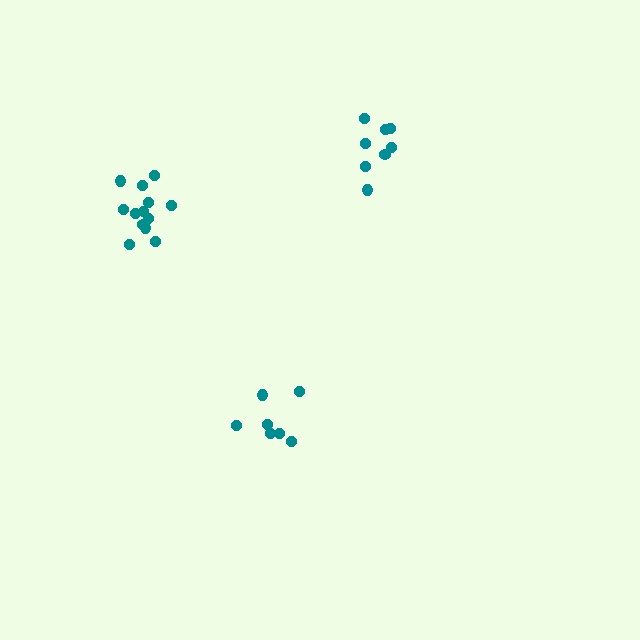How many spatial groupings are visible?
There are 3 spatial groupings.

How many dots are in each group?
Group 1: 7 dots, Group 2: 13 dots, Group 3: 8 dots (28 total).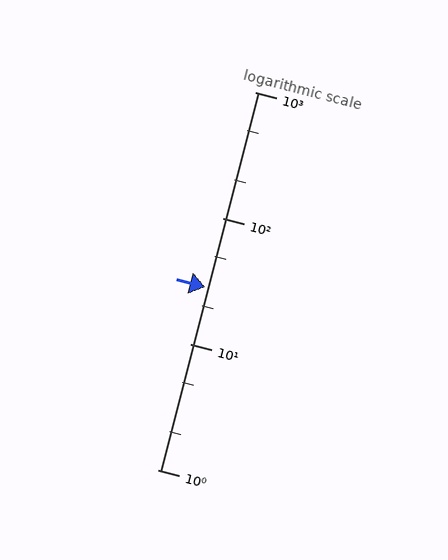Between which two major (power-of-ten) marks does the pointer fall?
The pointer is between 10 and 100.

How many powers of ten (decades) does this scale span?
The scale spans 3 decades, from 1 to 1000.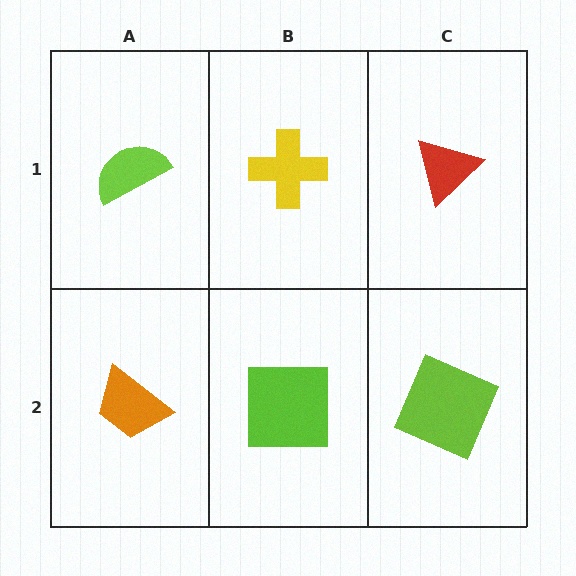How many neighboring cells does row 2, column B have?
3.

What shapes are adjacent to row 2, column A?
A lime semicircle (row 1, column A), a lime square (row 2, column B).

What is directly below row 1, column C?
A lime square.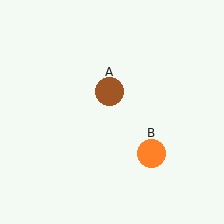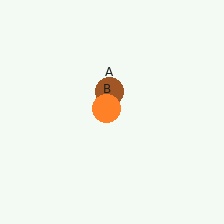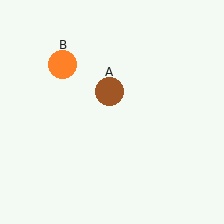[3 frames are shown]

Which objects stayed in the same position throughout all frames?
Brown circle (object A) remained stationary.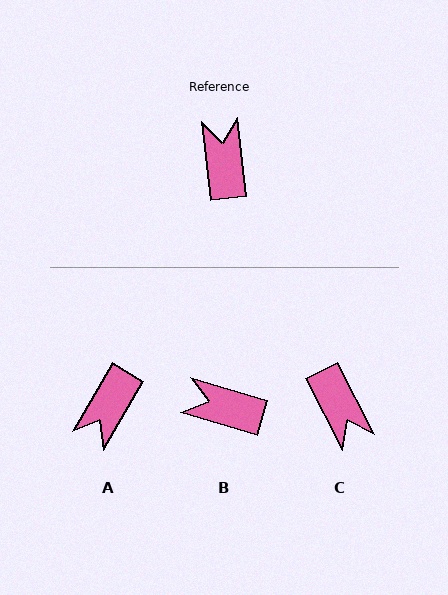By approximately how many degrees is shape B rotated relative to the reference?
Approximately 67 degrees counter-clockwise.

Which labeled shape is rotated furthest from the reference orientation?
C, about 160 degrees away.